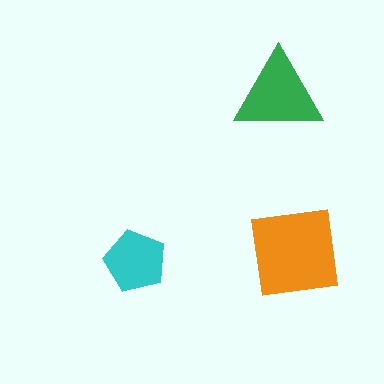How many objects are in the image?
There are 3 objects in the image.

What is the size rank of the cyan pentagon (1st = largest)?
3rd.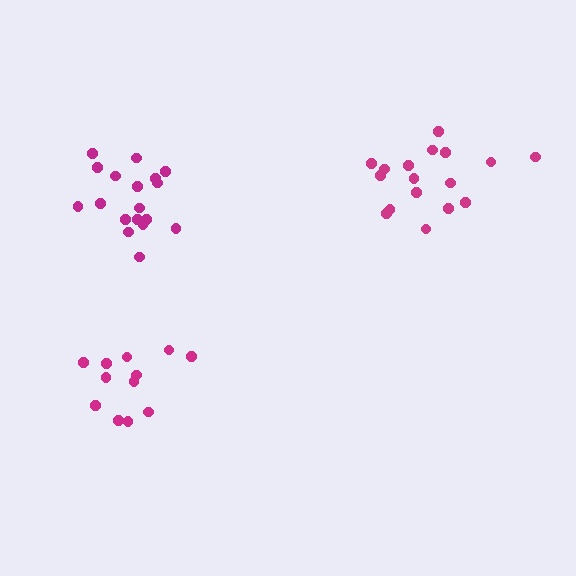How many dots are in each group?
Group 1: 12 dots, Group 2: 18 dots, Group 3: 17 dots (47 total).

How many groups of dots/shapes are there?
There are 3 groups.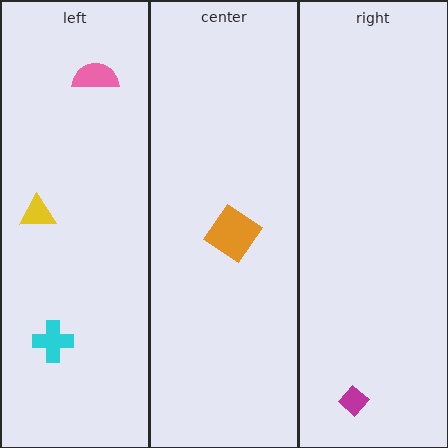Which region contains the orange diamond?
The center region.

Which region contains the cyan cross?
The left region.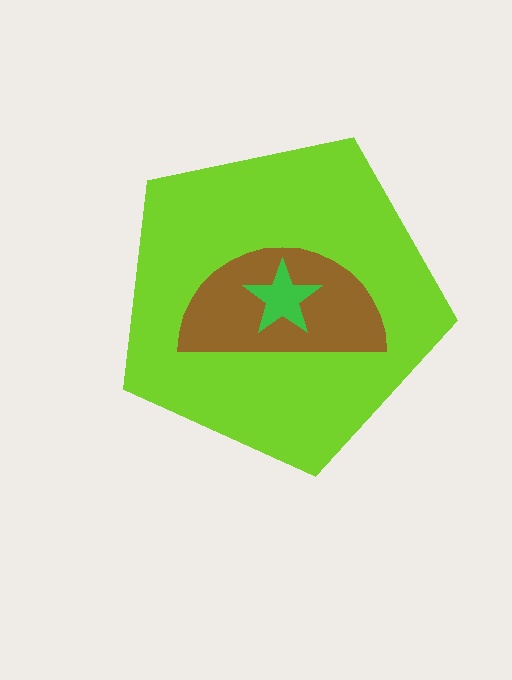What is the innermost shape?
The green star.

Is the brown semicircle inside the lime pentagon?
Yes.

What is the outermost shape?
The lime pentagon.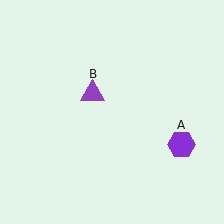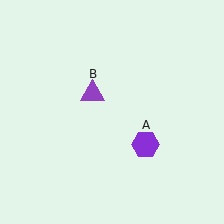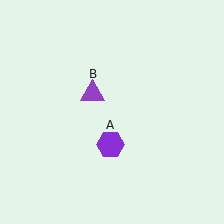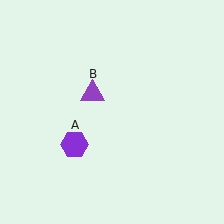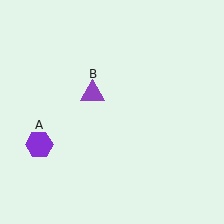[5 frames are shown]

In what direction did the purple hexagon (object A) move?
The purple hexagon (object A) moved left.